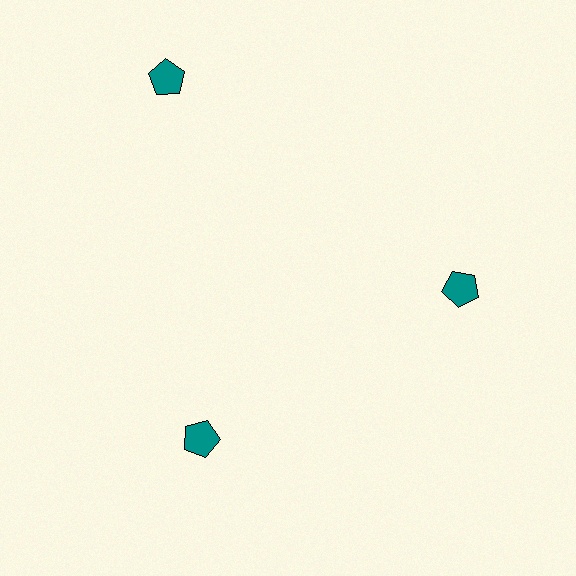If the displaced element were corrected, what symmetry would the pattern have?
It would have 3-fold rotational symmetry — the pattern would map onto itself every 120 degrees.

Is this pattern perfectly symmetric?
No. The 3 teal pentagons are arranged in a ring, but one element near the 11 o'clock position is pushed outward from the center, breaking the 3-fold rotational symmetry.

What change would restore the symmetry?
The symmetry would be restored by moving it inward, back onto the ring so that all 3 pentagons sit at equal angles and equal distance from the center.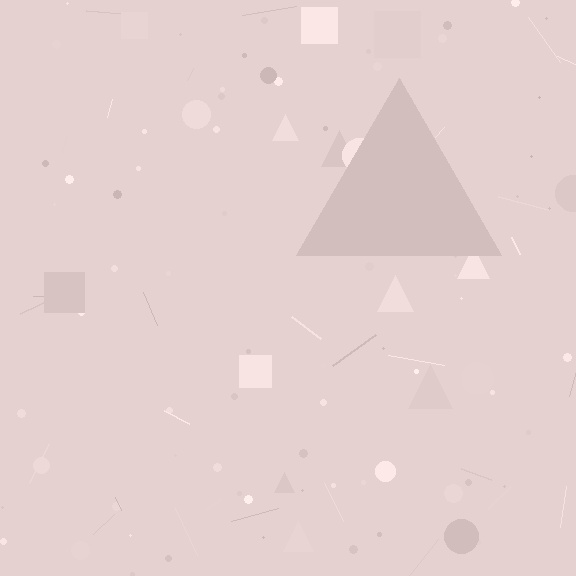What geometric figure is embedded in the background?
A triangle is embedded in the background.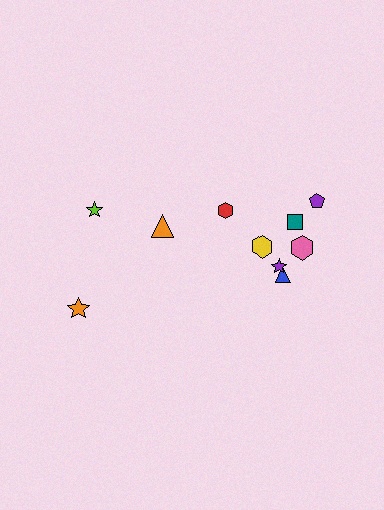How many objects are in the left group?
There are 3 objects.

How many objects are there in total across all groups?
There are 10 objects.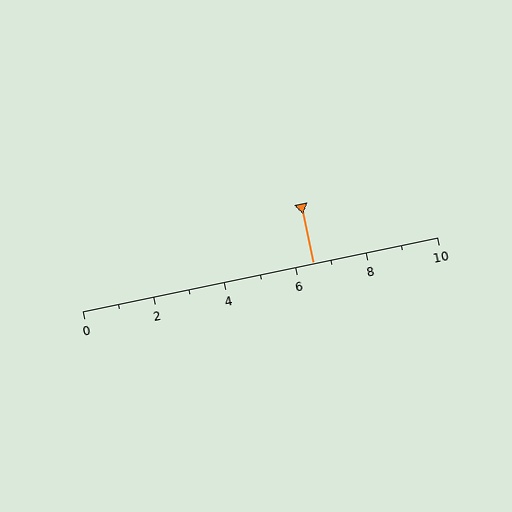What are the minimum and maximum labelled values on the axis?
The axis runs from 0 to 10.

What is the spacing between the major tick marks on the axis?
The major ticks are spaced 2 apart.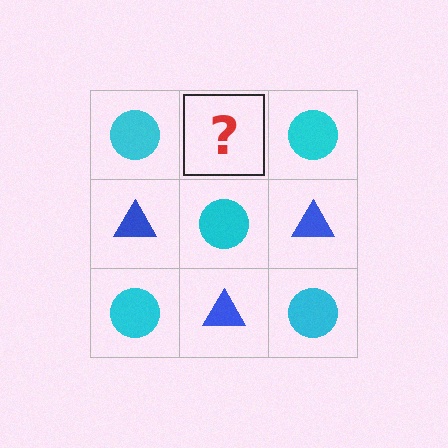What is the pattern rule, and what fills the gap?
The rule is that it alternates cyan circle and blue triangle in a checkerboard pattern. The gap should be filled with a blue triangle.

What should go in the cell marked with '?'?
The missing cell should contain a blue triangle.